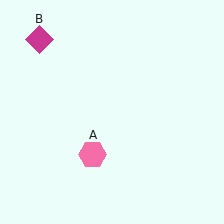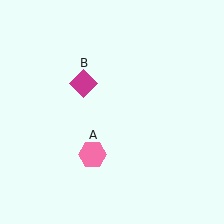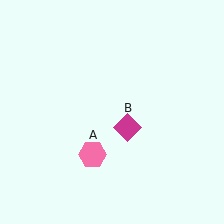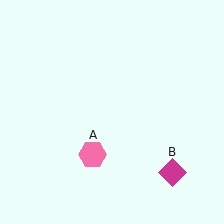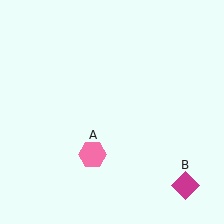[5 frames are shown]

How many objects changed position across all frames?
1 object changed position: magenta diamond (object B).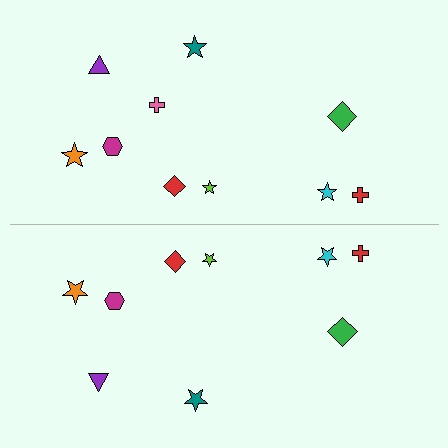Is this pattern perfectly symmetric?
No, the pattern is not perfectly symmetric. A pink cross is missing from the bottom side.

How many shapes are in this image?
There are 19 shapes in this image.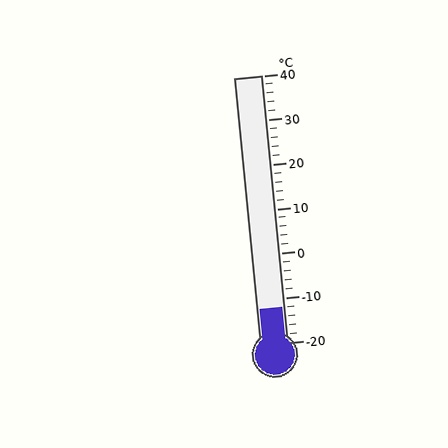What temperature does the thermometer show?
The thermometer shows approximately -12°C.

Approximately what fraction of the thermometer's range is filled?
The thermometer is filled to approximately 15% of its range.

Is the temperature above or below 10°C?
The temperature is below 10°C.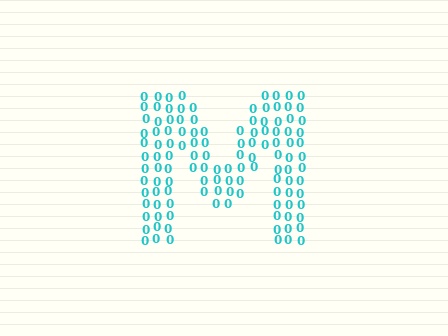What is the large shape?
The large shape is the letter M.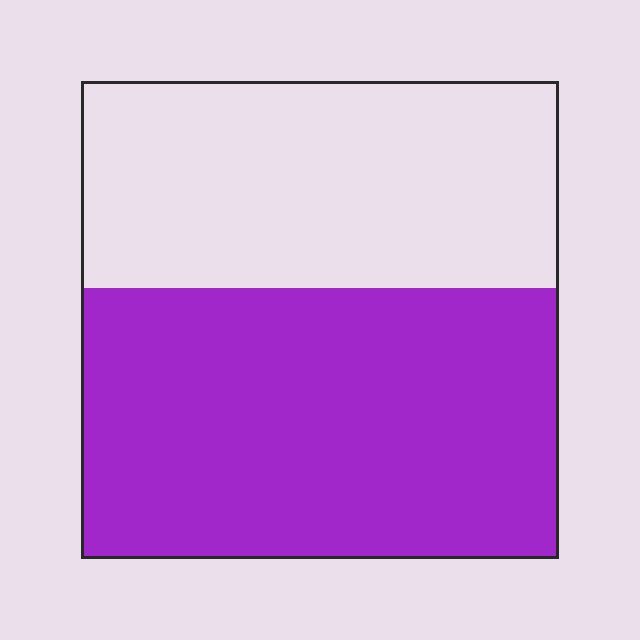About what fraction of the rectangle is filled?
About three fifths (3/5).